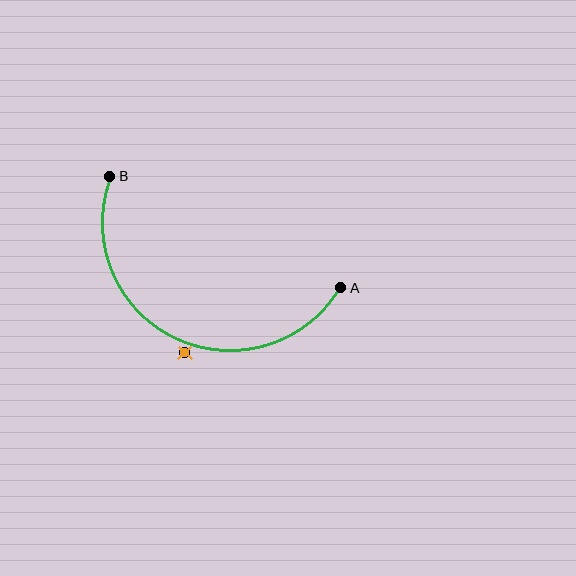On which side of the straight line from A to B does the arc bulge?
The arc bulges below the straight line connecting A and B.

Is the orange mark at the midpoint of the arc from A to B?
No — the orange mark does not lie on the arc at all. It sits slightly outside the curve.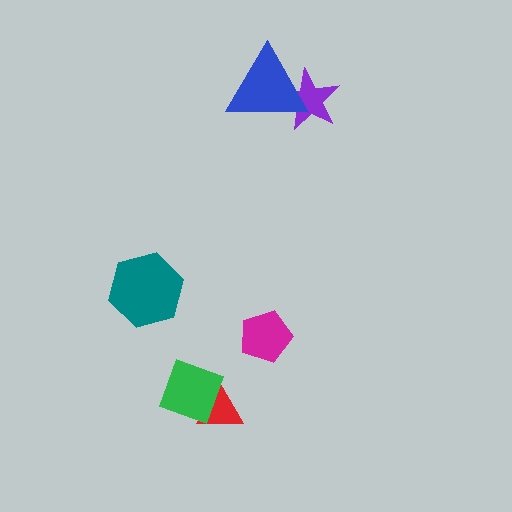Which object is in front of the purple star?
The blue triangle is in front of the purple star.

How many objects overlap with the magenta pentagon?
0 objects overlap with the magenta pentagon.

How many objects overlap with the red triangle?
1 object overlaps with the red triangle.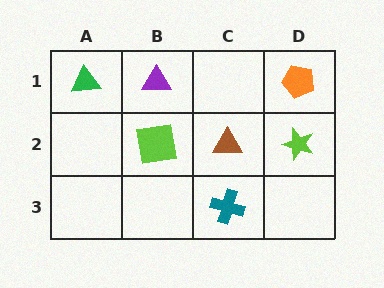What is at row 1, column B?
A purple triangle.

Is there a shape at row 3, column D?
No, that cell is empty.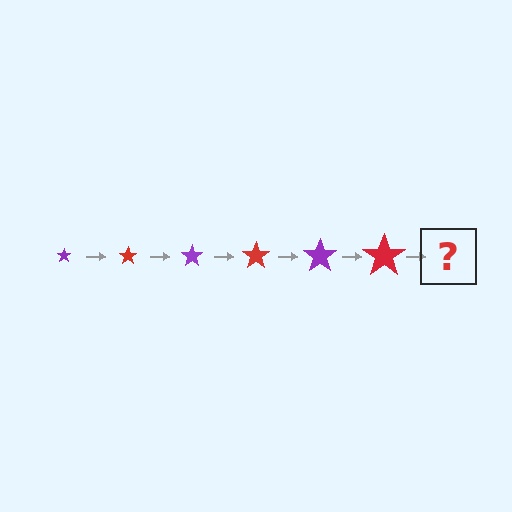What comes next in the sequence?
The next element should be a purple star, larger than the previous one.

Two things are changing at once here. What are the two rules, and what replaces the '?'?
The two rules are that the star grows larger each step and the color cycles through purple and red. The '?' should be a purple star, larger than the previous one.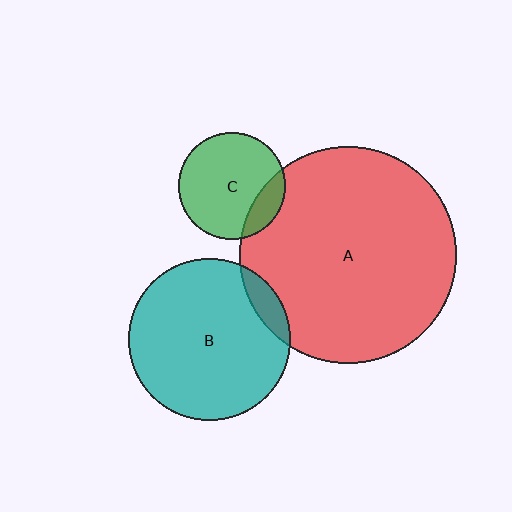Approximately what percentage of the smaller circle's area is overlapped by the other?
Approximately 15%.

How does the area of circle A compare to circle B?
Approximately 1.8 times.